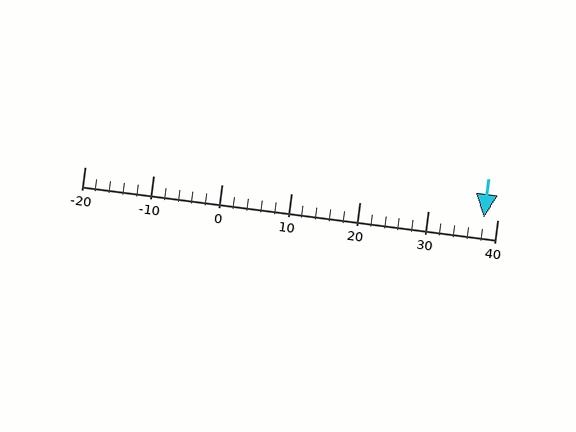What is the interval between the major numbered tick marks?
The major tick marks are spaced 10 units apart.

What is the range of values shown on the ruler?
The ruler shows values from -20 to 40.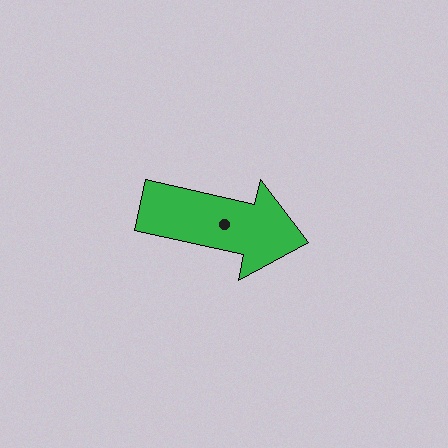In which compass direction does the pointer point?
East.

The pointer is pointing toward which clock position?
Roughly 3 o'clock.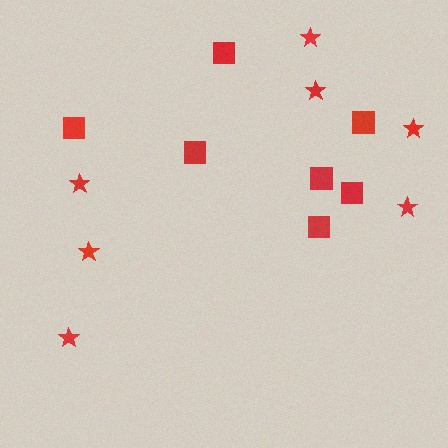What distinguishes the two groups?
There are 2 groups: one group of stars (7) and one group of squares (7).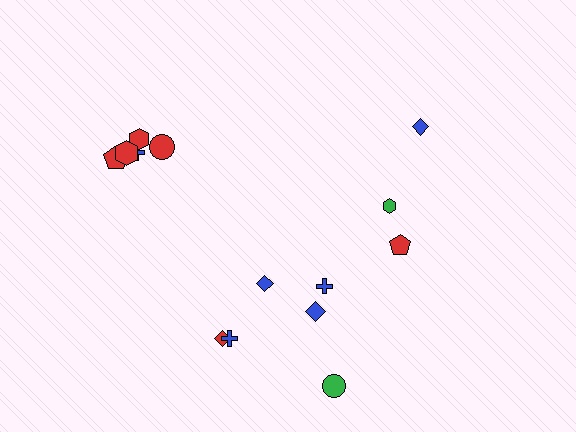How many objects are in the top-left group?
There are 5 objects.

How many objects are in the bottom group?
There are 6 objects.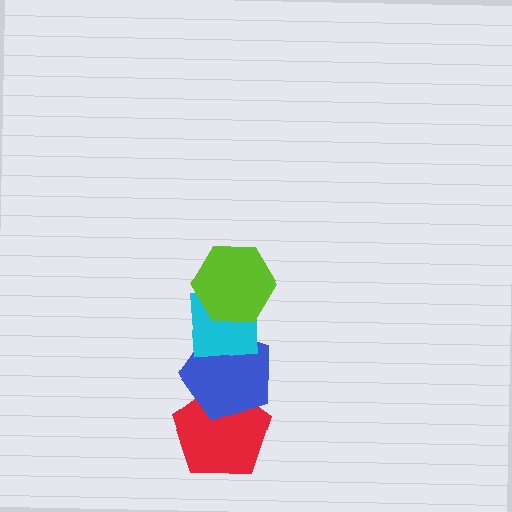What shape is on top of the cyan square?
The lime hexagon is on top of the cyan square.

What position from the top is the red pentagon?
The red pentagon is 4th from the top.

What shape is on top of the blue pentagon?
The cyan square is on top of the blue pentagon.